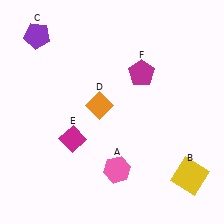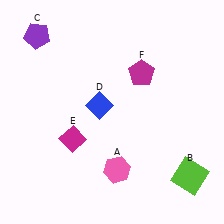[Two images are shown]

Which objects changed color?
B changed from yellow to lime. D changed from orange to blue.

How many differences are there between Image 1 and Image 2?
There are 2 differences between the two images.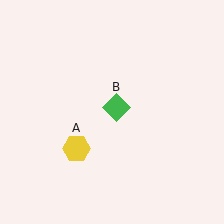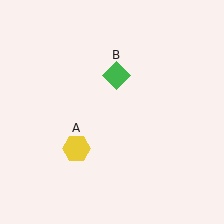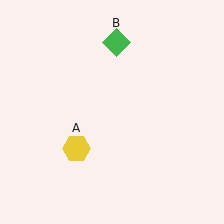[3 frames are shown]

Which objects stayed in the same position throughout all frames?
Yellow hexagon (object A) remained stationary.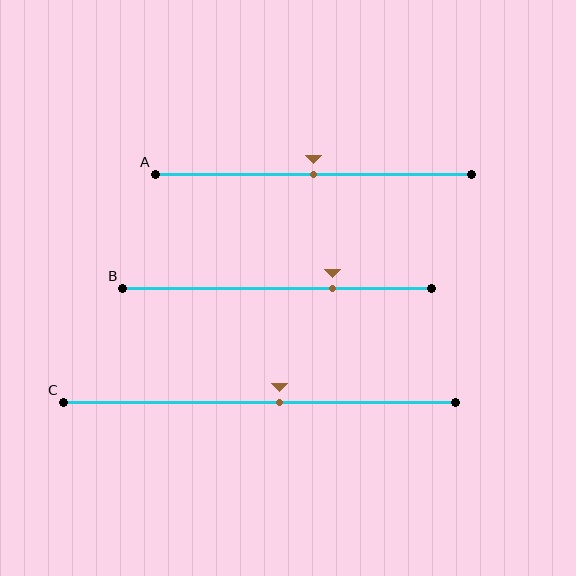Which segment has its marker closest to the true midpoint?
Segment A has its marker closest to the true midpoint.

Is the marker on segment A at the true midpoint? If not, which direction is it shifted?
Yes, the marker on segment A is at the true midpoint.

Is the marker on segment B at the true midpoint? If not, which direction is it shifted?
No, the marker on segment B is shifted to the right by about 18% of the segment length.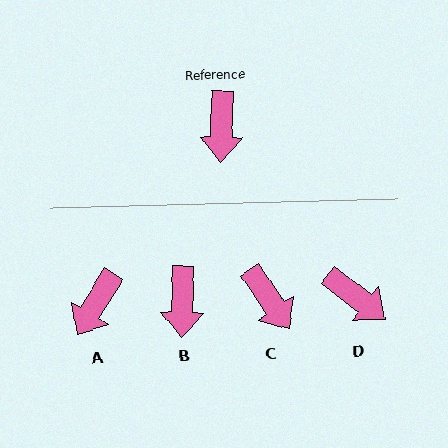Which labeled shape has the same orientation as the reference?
B.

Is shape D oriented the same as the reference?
No, it is off by about 54 degrees.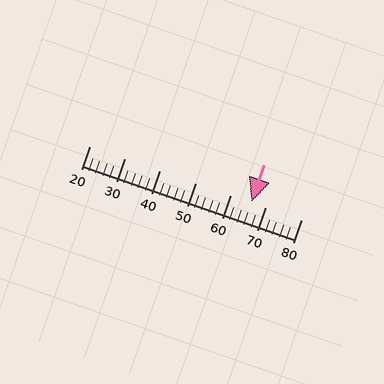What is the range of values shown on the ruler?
The ruler shows values from 20 to 80.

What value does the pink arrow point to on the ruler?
The pink arrow points to approximately 66.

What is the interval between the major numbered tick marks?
The major tick marks are spaced 10 units apart.